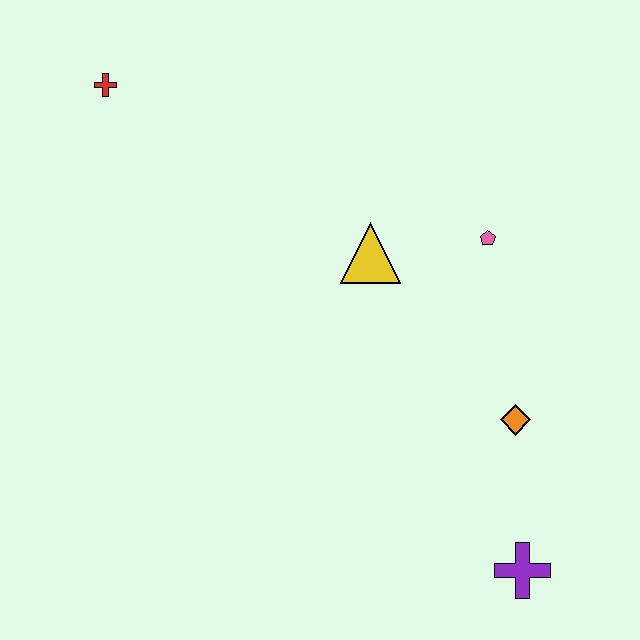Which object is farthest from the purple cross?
The red cross is farthest from the purple cross.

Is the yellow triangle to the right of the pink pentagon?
No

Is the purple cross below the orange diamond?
Yes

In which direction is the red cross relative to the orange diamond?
The red cross is to the left of the orange diamond.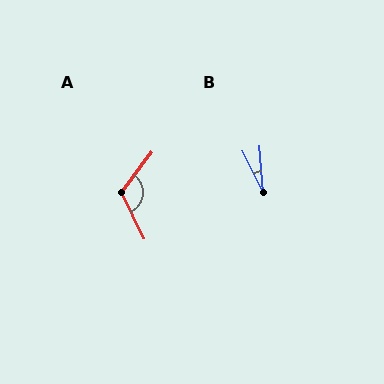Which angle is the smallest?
B, at approximately 22 degrees.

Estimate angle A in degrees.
Approximately 117 degrees.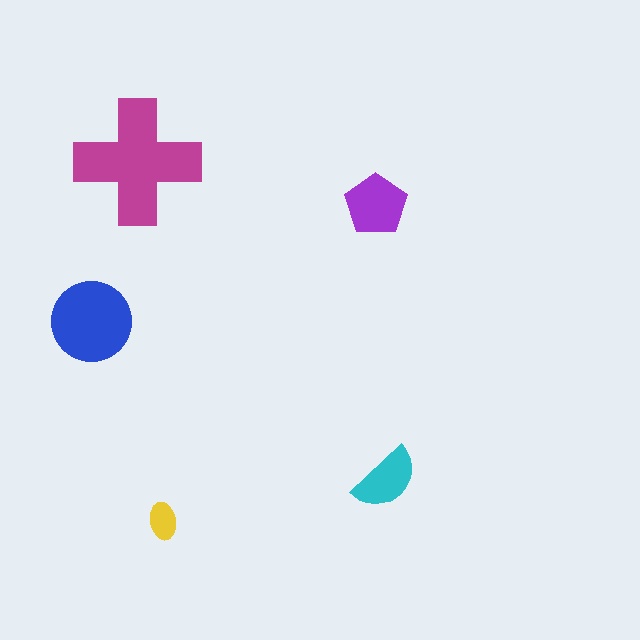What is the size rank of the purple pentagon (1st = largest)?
3rd.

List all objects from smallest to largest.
The yellow ellipse, the cyan semicircle, the purple pentagon, the blue circle, the magenta cross.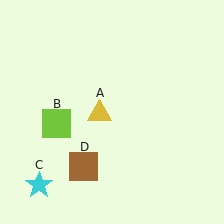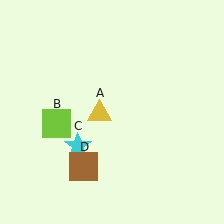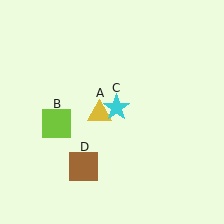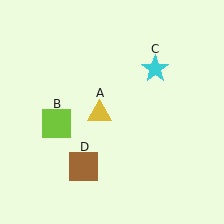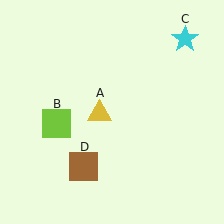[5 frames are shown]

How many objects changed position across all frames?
1 object changed position: cyan star (object C).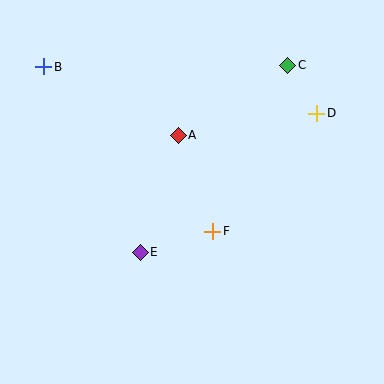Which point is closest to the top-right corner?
Point C is closest to the top-right corner.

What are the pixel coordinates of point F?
Point F is at (213, 231).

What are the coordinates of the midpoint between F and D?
The midpoint between F and D is at (265, 172).